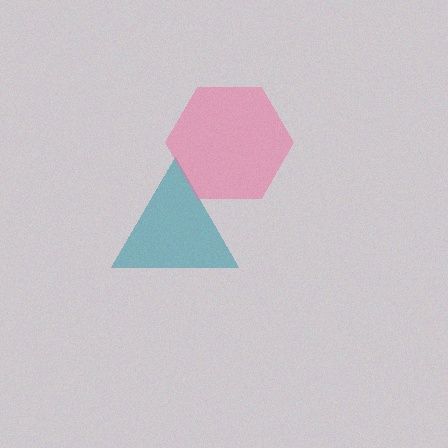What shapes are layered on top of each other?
The layered shapes are: a teal triangle, a pink hexagon.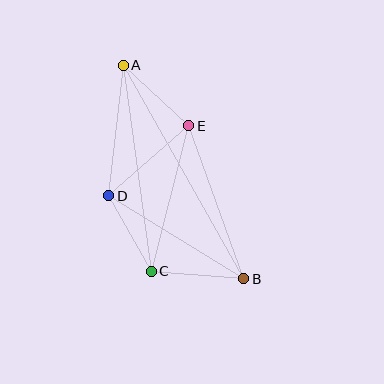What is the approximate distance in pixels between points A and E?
The distance between A and E is approximately 89 pixels.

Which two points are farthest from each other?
Points A and B are farthest from each other.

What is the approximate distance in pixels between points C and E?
The distance between C and E is approximately 150 pixels.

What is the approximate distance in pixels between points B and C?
The distance between B and C is approximately 93 pixels.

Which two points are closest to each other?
Points C and D are closest to each other.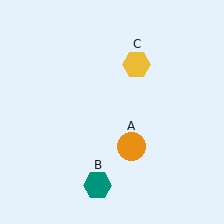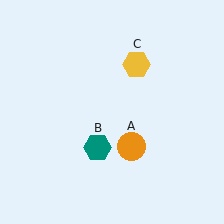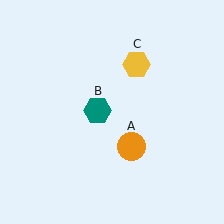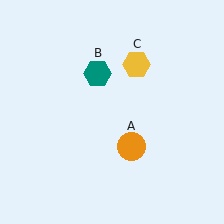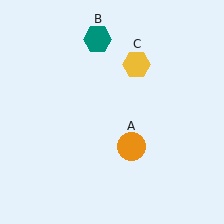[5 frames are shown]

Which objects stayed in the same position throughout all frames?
Orange circle (object A) and yellow hexagon (object C) remained stationary.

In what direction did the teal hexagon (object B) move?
The teal hexagon (object B) moved up.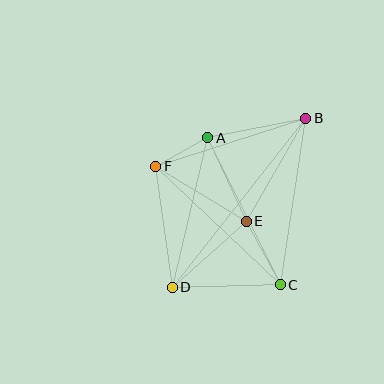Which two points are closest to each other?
Points A and F are closest to each other.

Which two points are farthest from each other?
Points B and D are farthest from each other.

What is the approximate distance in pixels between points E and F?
The distance between E and F is approximately 106 pixels.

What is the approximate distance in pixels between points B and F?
The distance between B and F is approximately 157 pixels.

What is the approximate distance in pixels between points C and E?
The distance between C and E is approximately 72 pixels.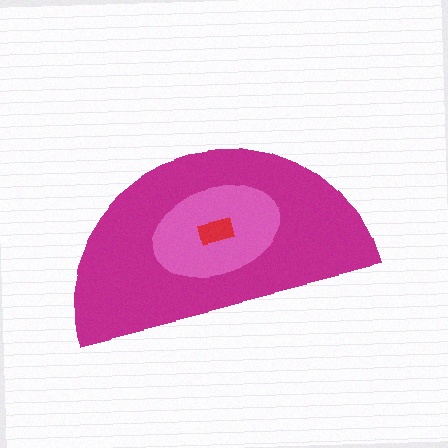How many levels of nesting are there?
3.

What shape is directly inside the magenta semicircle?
The pink ellipse.